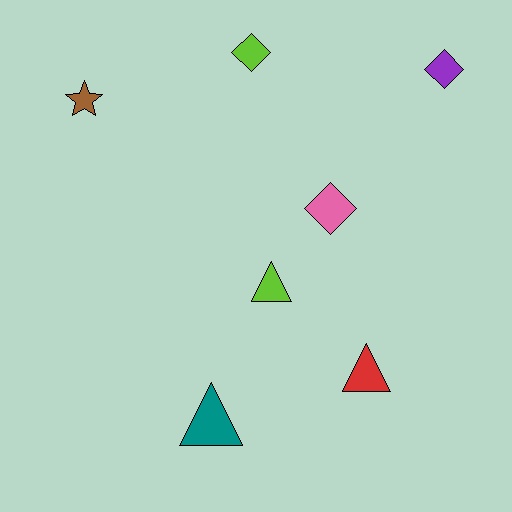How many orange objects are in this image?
There are no orange objects.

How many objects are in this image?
There are 7 objects.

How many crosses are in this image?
There are no crosses.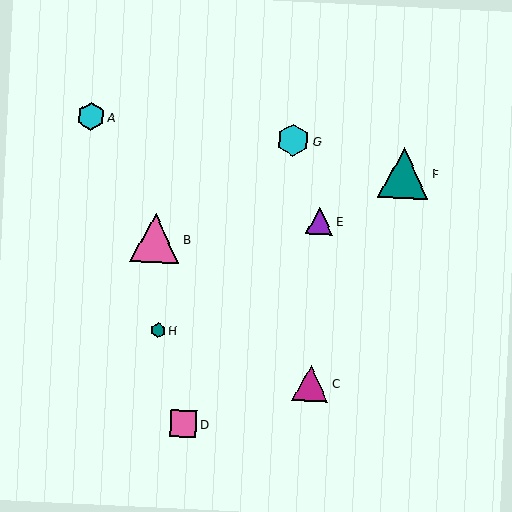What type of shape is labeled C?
Shape C is a magenta triangle.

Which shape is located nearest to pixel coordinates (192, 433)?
The pink square (labeled D) at (183, 424) is nearest to that location.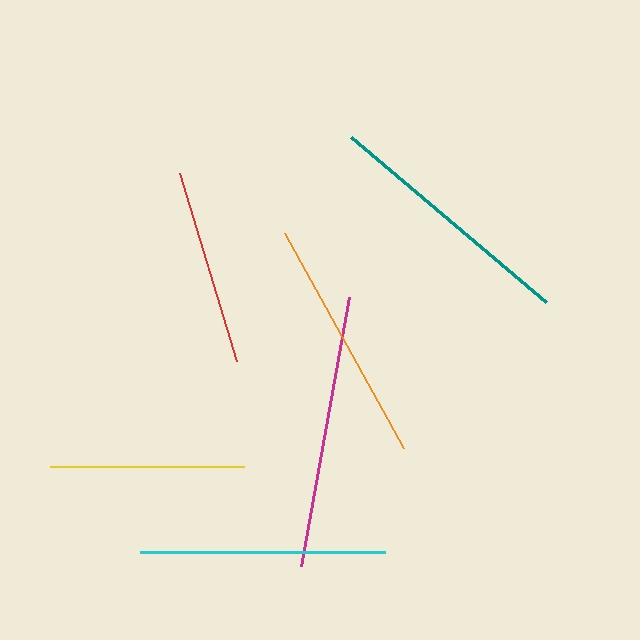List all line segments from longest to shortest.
From longest to shortest: magenta, teal, orange, cyan, red, yellow.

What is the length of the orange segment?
The orange segment is approximately 246 pixels long.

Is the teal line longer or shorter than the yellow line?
The teal line is longer than the yellow line.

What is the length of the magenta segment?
The magenta segment is approximately 274 pixels long.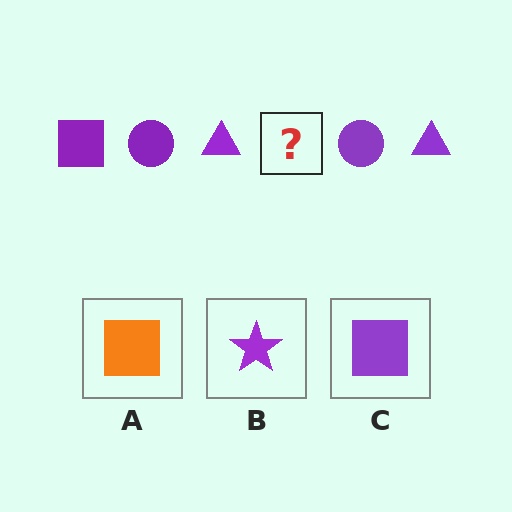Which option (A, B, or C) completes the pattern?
C.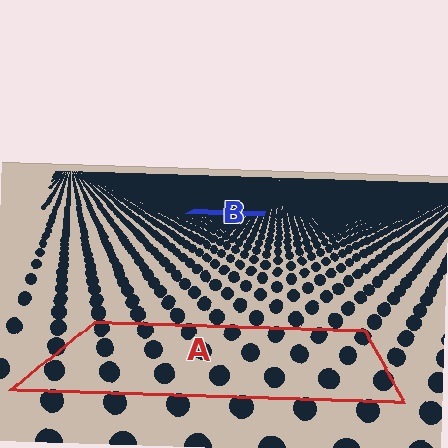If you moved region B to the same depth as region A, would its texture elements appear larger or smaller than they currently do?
They would appear larger. At a closer depth, the same texture elements are projected at a bigger on-screen size.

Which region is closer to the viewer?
Region A is closer. The texture elements there are larger and more spread out.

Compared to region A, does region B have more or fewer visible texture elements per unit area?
Region B has more texture elements per unit area — they are packed more densely because it is farther away.